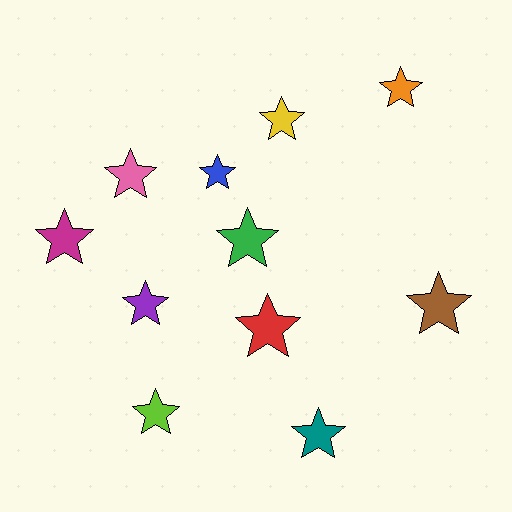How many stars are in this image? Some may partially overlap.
There are 11 stars.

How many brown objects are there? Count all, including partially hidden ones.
There is 1 brown object.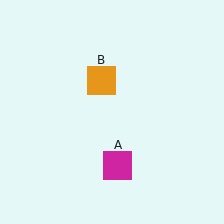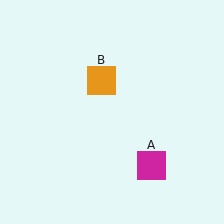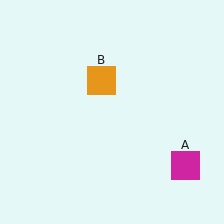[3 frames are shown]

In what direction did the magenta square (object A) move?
The magenta square (object A) moved right.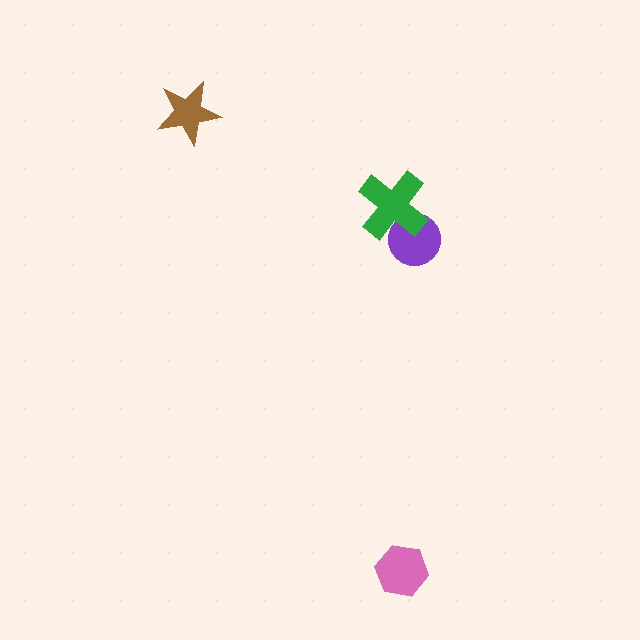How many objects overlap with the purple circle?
1 object overlaps with the purple circle.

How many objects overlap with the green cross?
1 object overlaps with the green cross.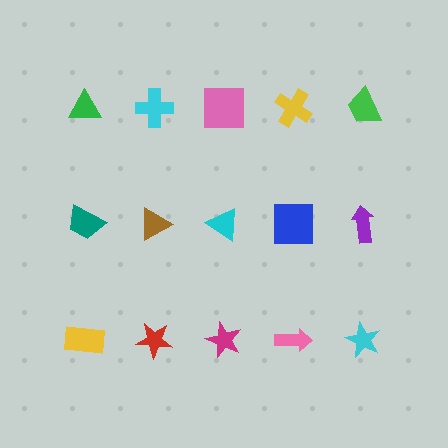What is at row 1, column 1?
A green triangle.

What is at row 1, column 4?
A yellow cross.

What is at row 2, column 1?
A teal trapezoid.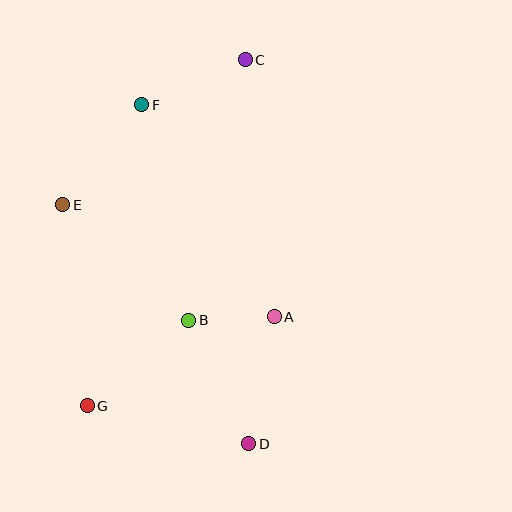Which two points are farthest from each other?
Points C and D are farthest from each other.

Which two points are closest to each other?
Points A and B are closest to each other.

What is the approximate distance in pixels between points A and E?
The distance between A and E is approximately 239 pixels.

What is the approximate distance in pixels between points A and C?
The distance between A and C is approximately 259 pixels.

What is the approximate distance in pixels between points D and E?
The distance between D and E is approximately 303 pixels.